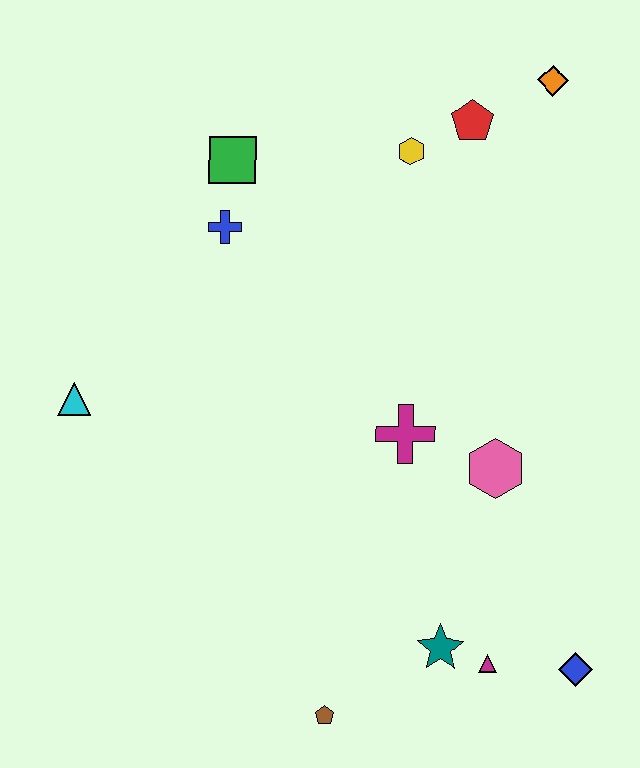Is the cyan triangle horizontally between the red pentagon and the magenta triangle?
No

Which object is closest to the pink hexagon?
The magenta cross is closest to the pink hexagon.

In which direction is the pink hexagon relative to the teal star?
The pink hexagon is above the teal star.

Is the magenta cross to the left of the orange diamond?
Yes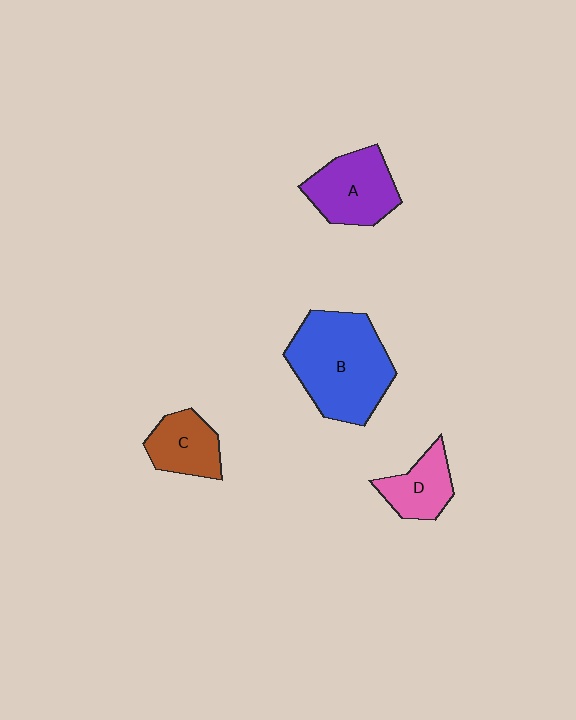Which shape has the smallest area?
Shape D (pink).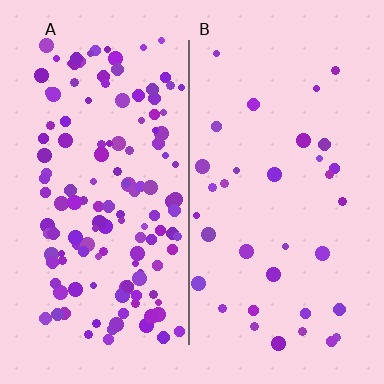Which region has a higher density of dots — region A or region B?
A (the left).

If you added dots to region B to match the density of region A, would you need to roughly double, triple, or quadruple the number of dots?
Approximately quadruple.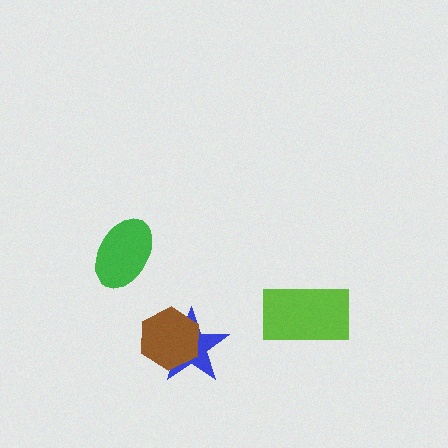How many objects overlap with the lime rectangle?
0 objects overlap with the lime rectangle.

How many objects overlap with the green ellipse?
0 objects overlap with the green ellipse.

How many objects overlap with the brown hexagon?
1 object overlaps with the brown hexagon.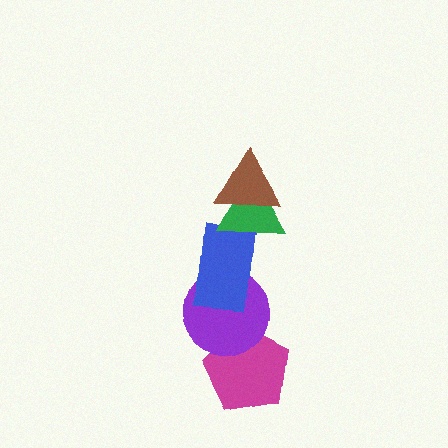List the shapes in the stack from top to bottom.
From top to bottom: the brown triangle, the green triangle, the blue rectangle, the purple circle, the magenta pentagon.